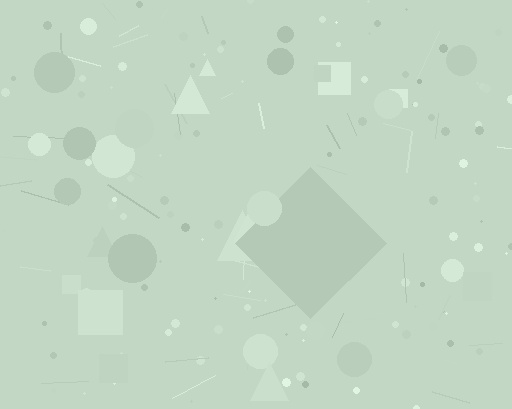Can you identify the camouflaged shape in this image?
The camouflaged shape is a diamond.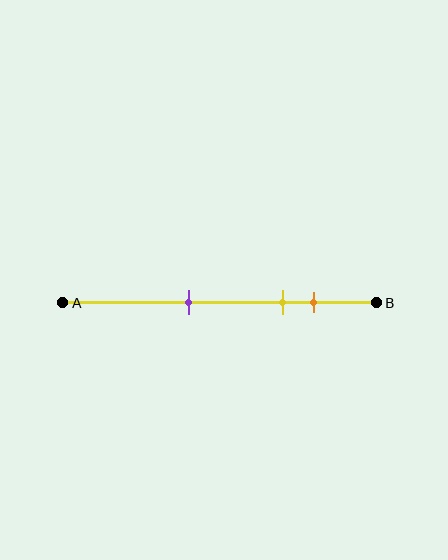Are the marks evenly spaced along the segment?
No, the marks are not evenly spaced.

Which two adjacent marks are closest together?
The yellow and orange marks are the closest adjacent pair.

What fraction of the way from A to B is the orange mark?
The orange mark is approximately 80% (0.8) of the way from A to B.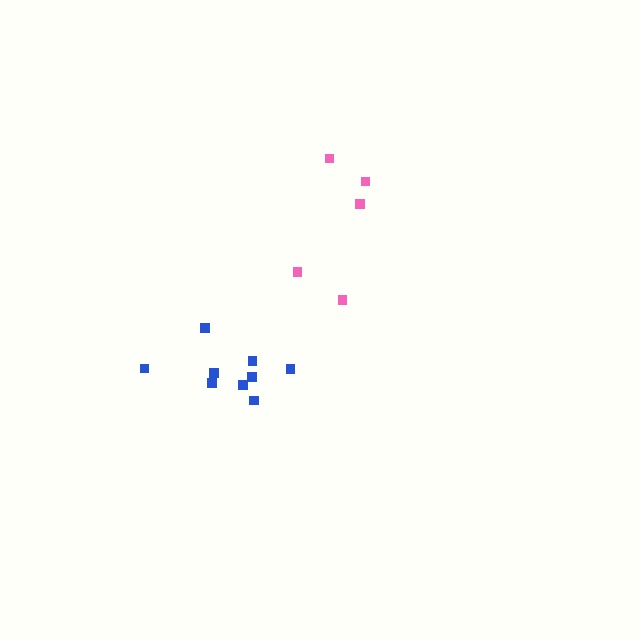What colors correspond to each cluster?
The clusters are colored: blue, pink.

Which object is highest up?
The pink cluster is topmost.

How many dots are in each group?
Group 1: 9 dots, Group 2: 5 dots (14 total).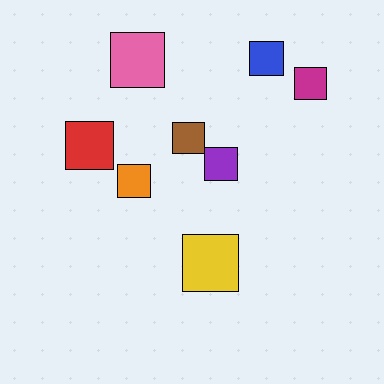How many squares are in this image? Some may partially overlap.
There are 8 squares.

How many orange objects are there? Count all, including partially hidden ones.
There is 1 orange object.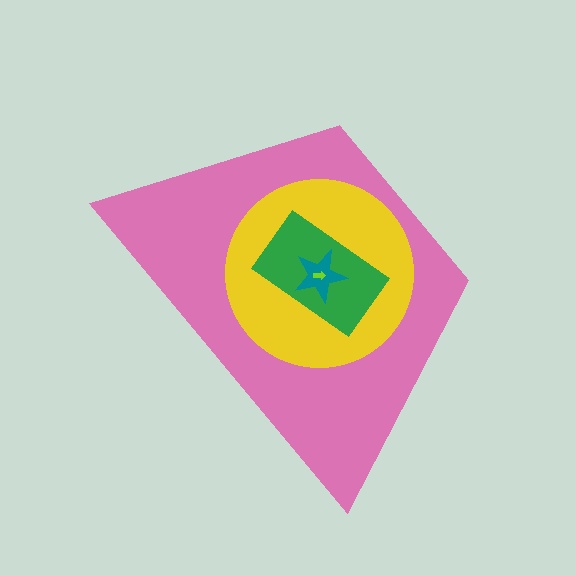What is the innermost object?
The lime arrow.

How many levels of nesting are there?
5.